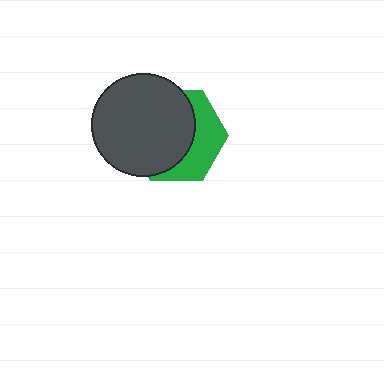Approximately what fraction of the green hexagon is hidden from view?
Roughly 62% of the green hexagon is hidden behind the dark gray circle.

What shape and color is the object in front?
The object in front is a dark gray circle.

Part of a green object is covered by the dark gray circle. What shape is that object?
It is a hexagon.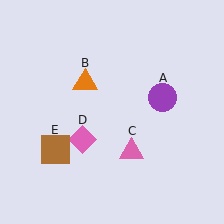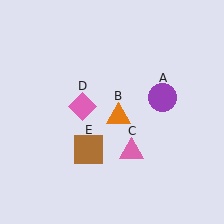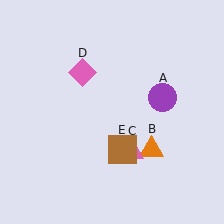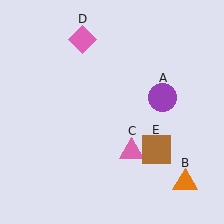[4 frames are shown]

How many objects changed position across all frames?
3 objects changed position: orange triangle (object B), pink diamond (object D), brown square (object E).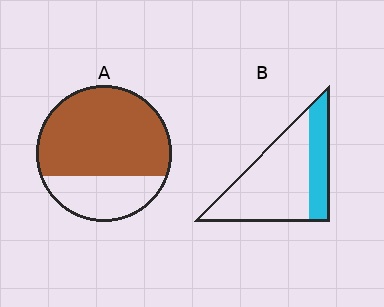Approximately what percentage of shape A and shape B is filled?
A is approximately 70% and B is approximately 30%.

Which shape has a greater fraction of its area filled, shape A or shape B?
Shape A.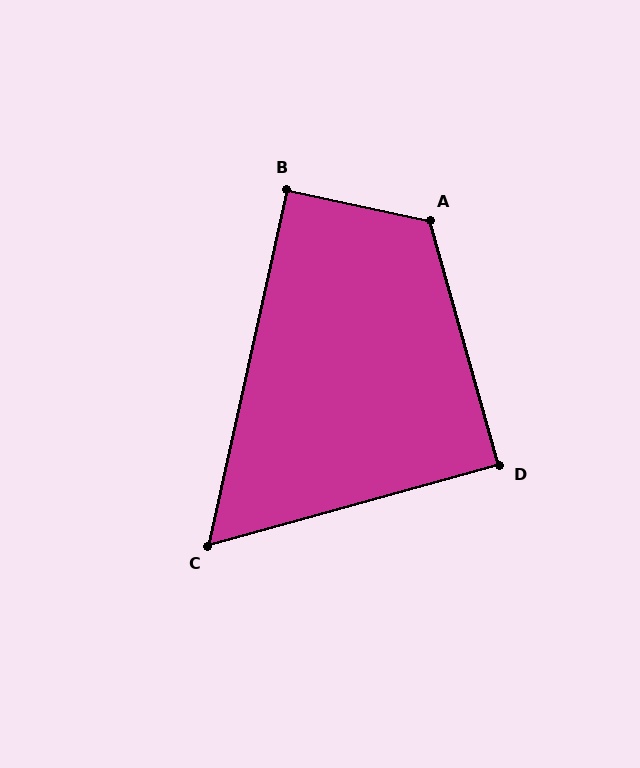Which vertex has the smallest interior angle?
C, at approximately 62 degrees.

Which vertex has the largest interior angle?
A, at approximately 118 degrees.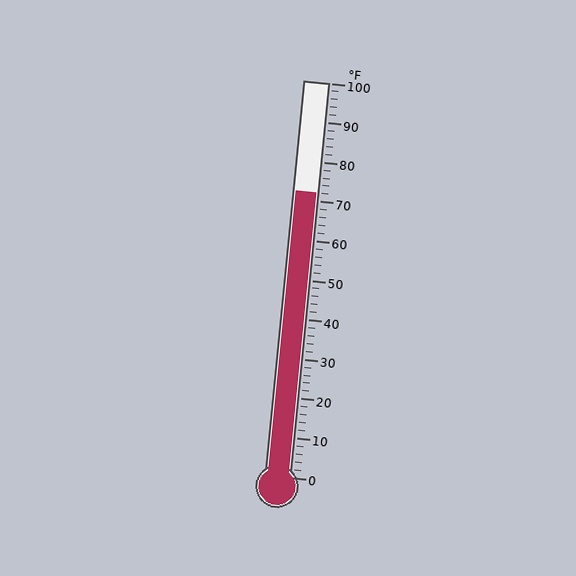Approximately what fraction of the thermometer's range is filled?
The thermometer is filled to approximately 70% of its range.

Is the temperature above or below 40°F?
The temperature is above 40°F.